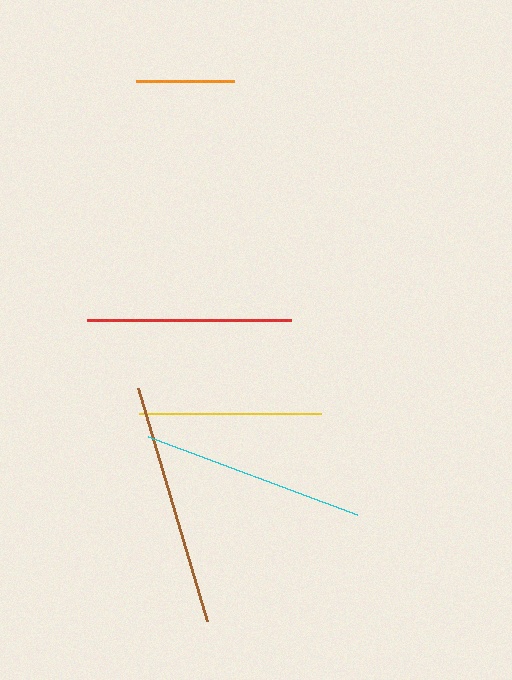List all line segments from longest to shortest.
From longest to shortest: brown, cyan, red, yellow, orange.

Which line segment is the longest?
The brown line is the longest at approximately 243 pixels.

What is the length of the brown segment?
The brown segment is approximately 243 pixels long.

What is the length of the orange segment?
The orange segment is approximately 98 pixels long.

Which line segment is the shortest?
The orange line is the shortest at approximately 98 pixels.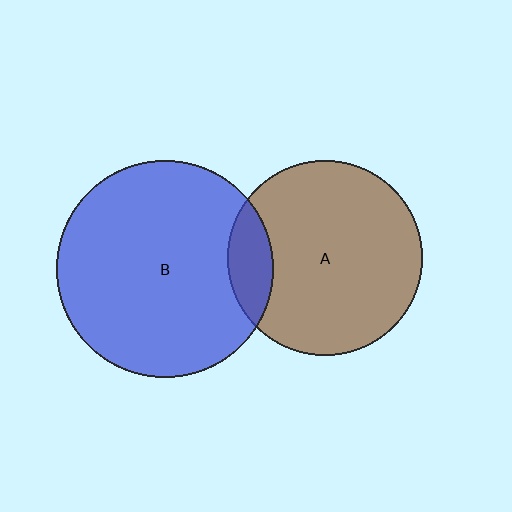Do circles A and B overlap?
Yes.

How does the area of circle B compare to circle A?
Approximately 1.2 times.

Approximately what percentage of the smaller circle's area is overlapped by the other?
Approximately 15%.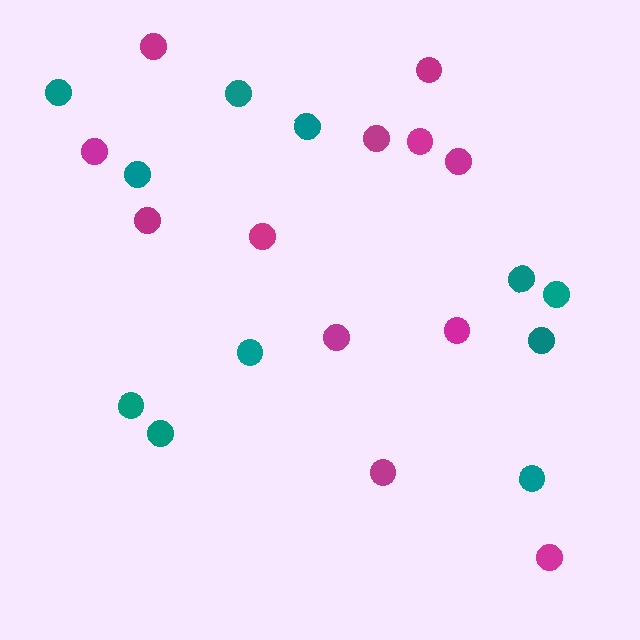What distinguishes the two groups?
There are 2 groups: one group of magenta circles (12) and one group of teal circles (11).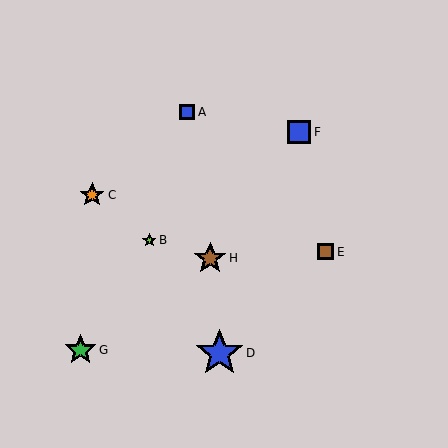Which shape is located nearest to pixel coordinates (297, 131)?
The blue square (labeled F) at (299, 132) is nearest to that location.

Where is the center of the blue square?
The center of the blue square is at (299, 132).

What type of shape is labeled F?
Shape F is a blue square.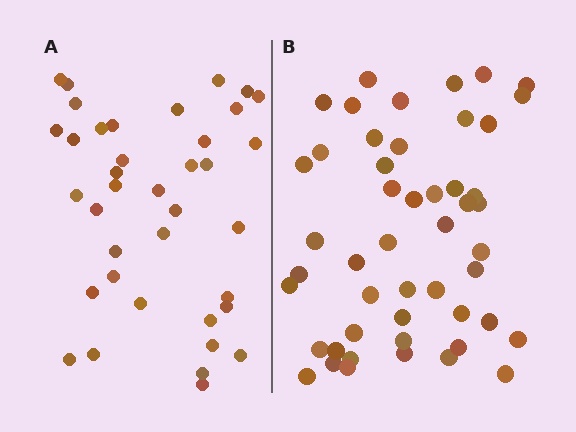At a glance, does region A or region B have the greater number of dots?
Region B (the right region) has more dots.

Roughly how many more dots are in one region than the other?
Region B has roughly 12 or so more dots than region A.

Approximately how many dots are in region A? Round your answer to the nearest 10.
About 40 dots. (The exact count is 38, which rounds to 40.)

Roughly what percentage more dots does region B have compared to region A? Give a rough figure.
About 30% more.